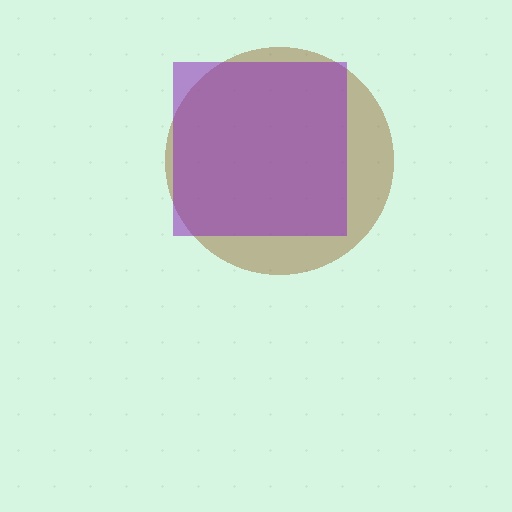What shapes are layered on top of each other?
The layered shapes are: a brown circle, a purple square.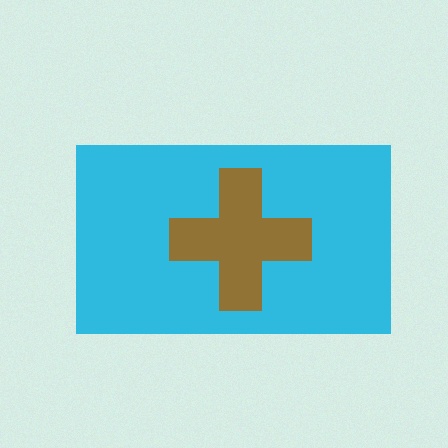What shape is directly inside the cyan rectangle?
The brown cross.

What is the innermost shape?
The brown cross.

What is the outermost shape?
The cyan rectangle.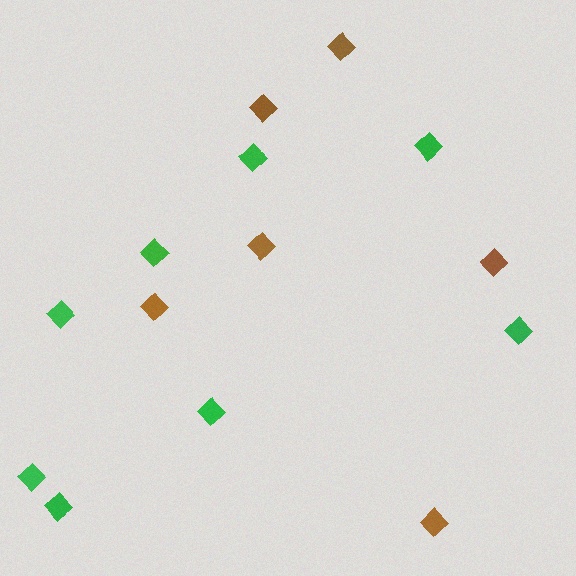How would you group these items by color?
There are 2 groups: one group of green diamonds (8) and one group of brown diamonds (6).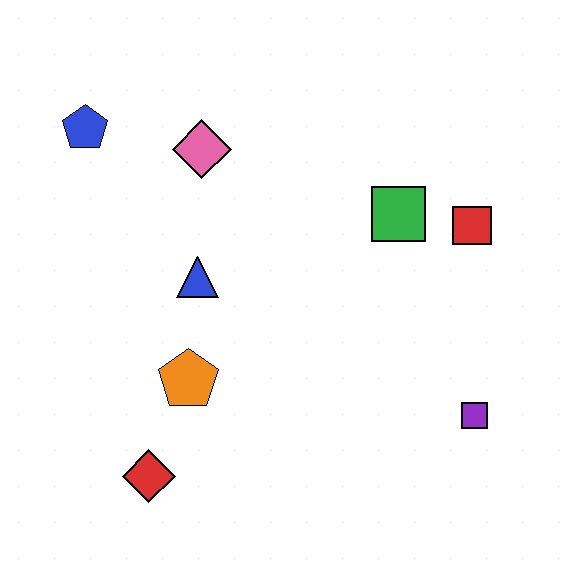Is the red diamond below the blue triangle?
Yes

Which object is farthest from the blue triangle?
The purple square is farthest from the blue triangle.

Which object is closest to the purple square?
The red square is closest to the purple square.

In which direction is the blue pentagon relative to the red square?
The blue pentagon is to the left of the red square.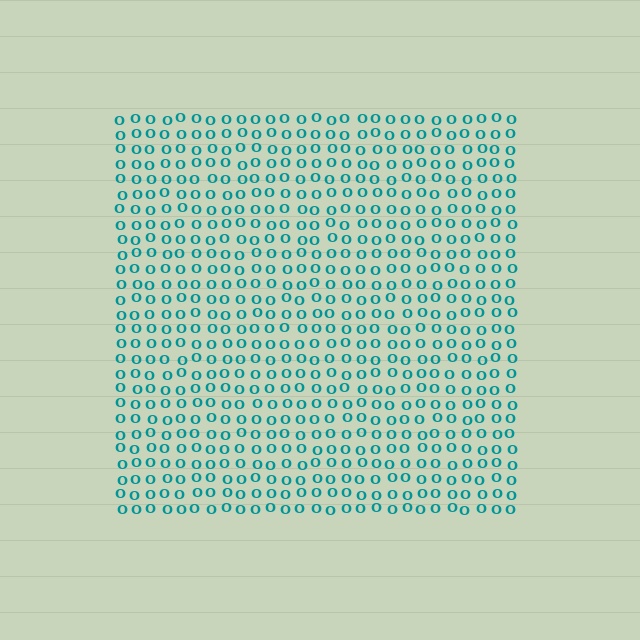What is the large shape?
The large shape is a square.